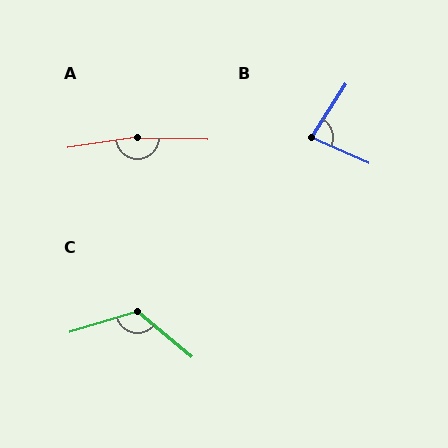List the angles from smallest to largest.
B (81°), C (123°), A (170°).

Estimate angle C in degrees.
Approximately 123 degrees.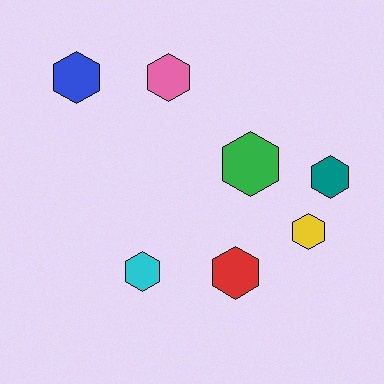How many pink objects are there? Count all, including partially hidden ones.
There is 1 pink object.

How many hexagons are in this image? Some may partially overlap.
There are 7 hexagons.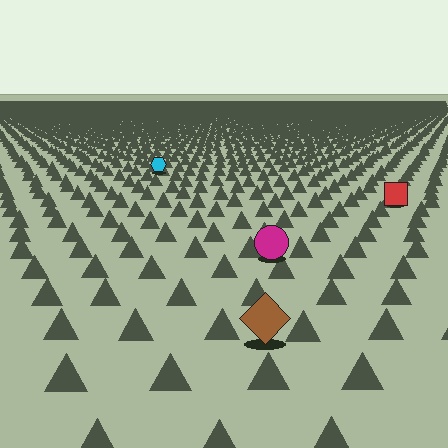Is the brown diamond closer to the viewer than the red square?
Yes. The brown diamond is closer — you can tell from the texture gradient: the ground texture is coarser near it.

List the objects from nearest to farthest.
From nearest to farthest: the brown diamond, the magenta circle, the red square, the cyan hexagon.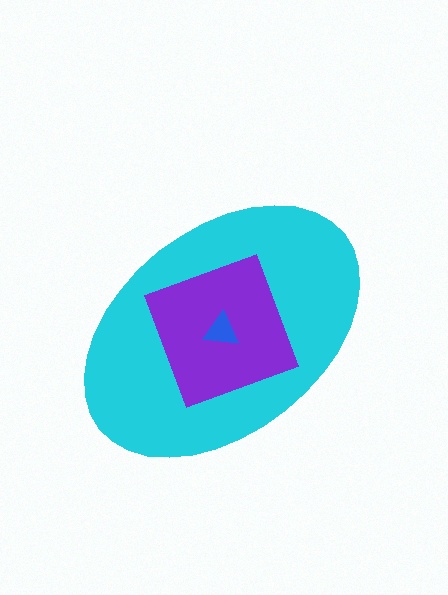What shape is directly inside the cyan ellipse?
The purple diamond.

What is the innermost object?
The blue triangle.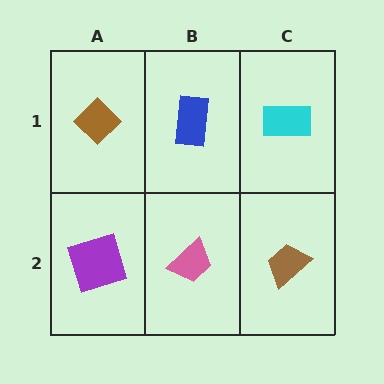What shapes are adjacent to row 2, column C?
A cyan rectangle (row 1, column C), a pink trapezoid (row 2, column B).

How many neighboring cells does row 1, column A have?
2.